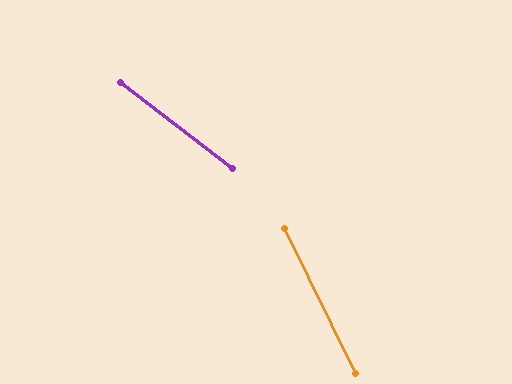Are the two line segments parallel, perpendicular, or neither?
Neither parallel nor perpendicular — they differ by about 27°.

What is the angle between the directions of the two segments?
Approximately 27 degrees.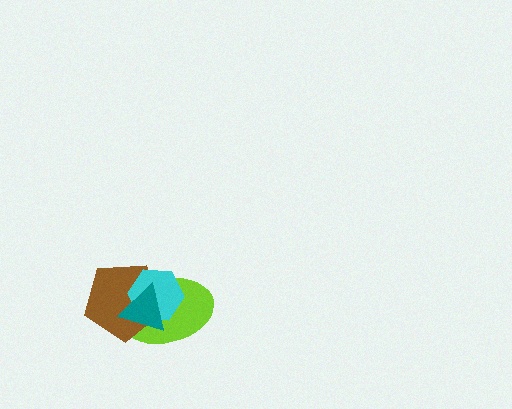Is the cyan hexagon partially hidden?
Yes, it is partially covered by another shape.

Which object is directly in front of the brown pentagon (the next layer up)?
The cyan hexagon is directly in front of the brown pentagon.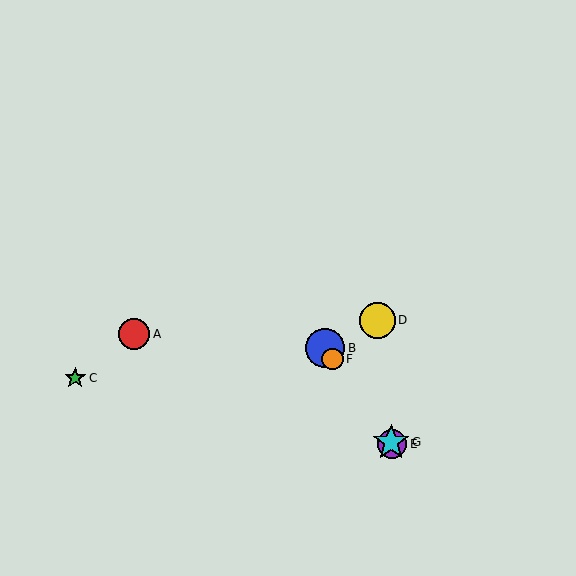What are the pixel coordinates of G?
Object G is at (391, 442).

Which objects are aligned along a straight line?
Objects B, E, F, G are aligned along a straight line.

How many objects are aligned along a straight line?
4 objects (B, E, F, G) are aligned along a straight line.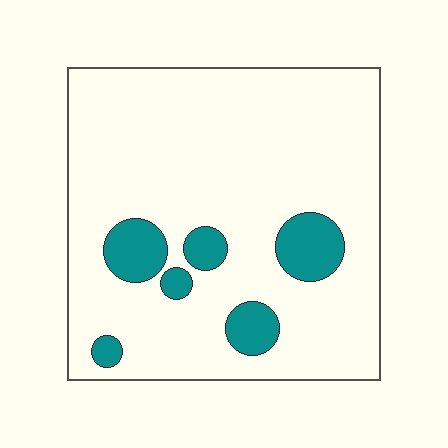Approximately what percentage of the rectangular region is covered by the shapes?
Approximately 15%.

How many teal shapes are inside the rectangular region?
6.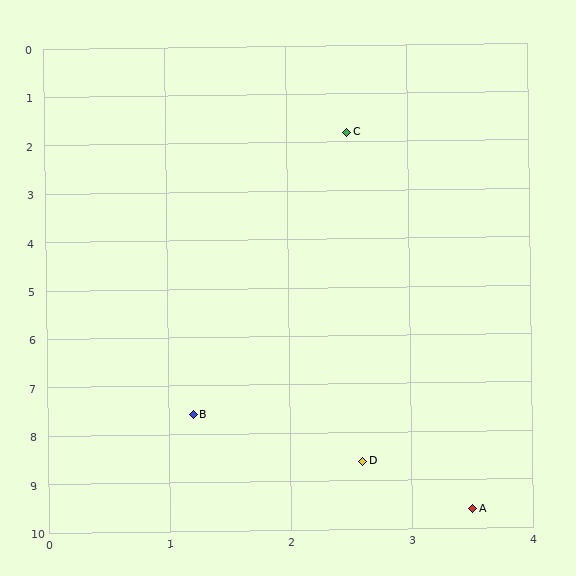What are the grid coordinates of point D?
Point D is at approximately (2.6, 8.6).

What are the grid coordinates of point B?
Point B is at approximately (1.2, 7.6).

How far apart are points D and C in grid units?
Points D and C are about 6.8 grid units apart.